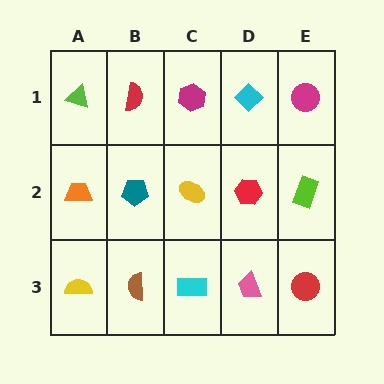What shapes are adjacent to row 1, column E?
A lime rectangle (row 2, column E), a cyan diamond (row 1, column D).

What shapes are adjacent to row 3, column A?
An orange trapezoid (row 2, column A), a brown semicircle (row 3, column B).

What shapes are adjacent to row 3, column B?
A teal pentagon (row 2, column B), a yellow semicircle (row 3, column A), a cyan rectangle (row 3, column C).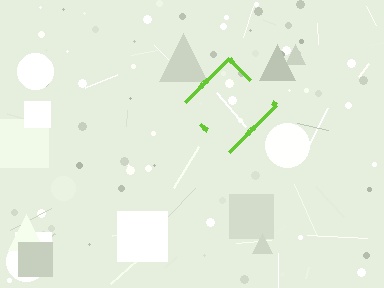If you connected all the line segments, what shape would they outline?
They would outline a diamond.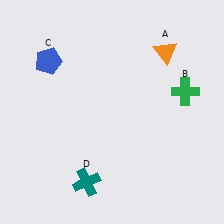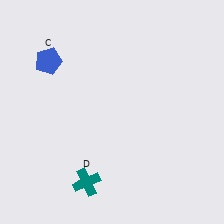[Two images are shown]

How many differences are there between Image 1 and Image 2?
There are 2 differences between the two images.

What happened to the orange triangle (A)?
The orange triangle (A) was removed in Image 2. It was in the top-right area of Image 1.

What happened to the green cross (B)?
The green cross (B) was removed in Image 2. It was in the top-right area of Image 1.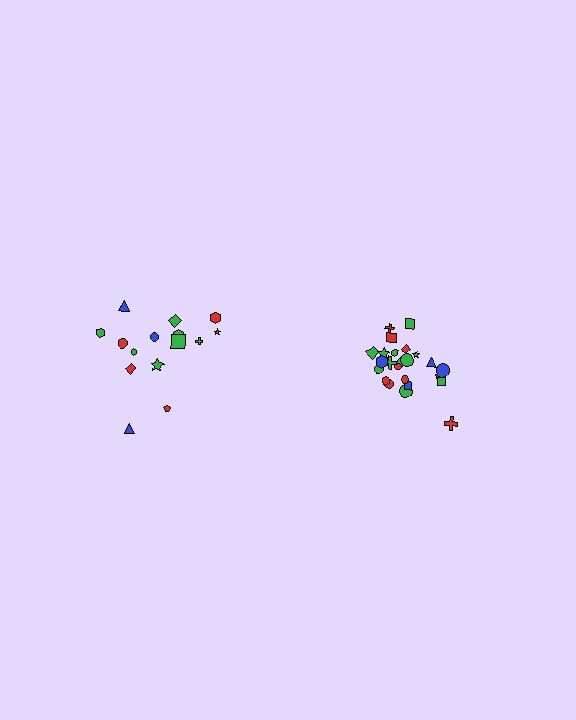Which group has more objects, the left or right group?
The right group.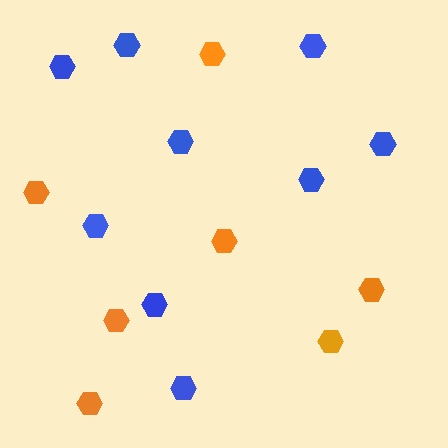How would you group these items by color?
There are 2 groups: one group of blue hexagons (9) and one group of orange hexagons (7).